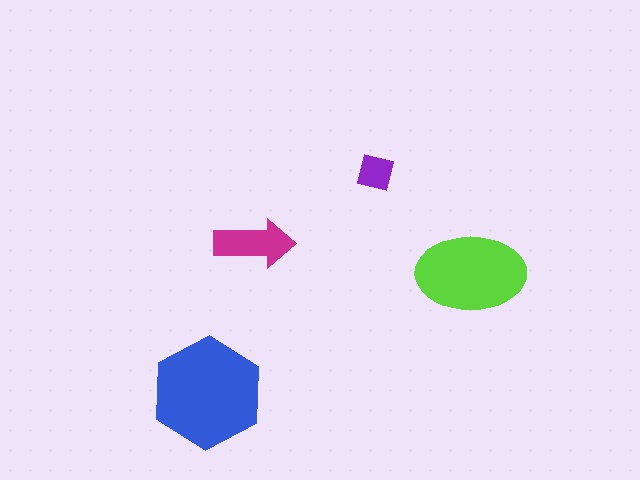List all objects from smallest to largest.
The purple square, the magenta arrow, the lime ellipse, the blue hexagon.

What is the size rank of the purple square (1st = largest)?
4th.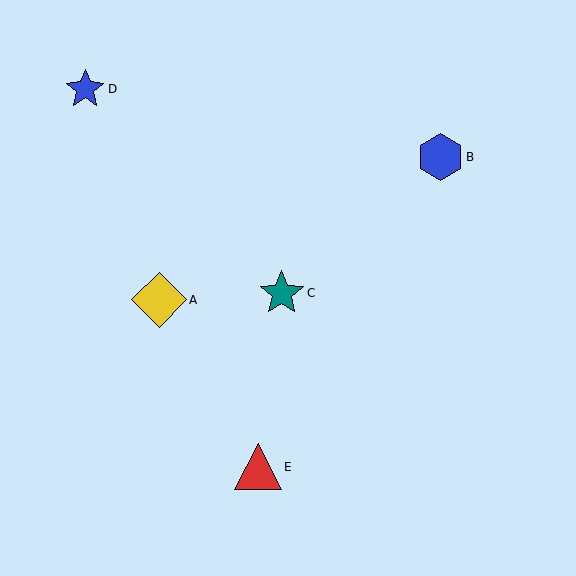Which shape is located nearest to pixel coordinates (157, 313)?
The yellow diamond (labeled A) at (159, 300) is nearest to that location.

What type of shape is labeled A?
Shape A is a yellow diamond.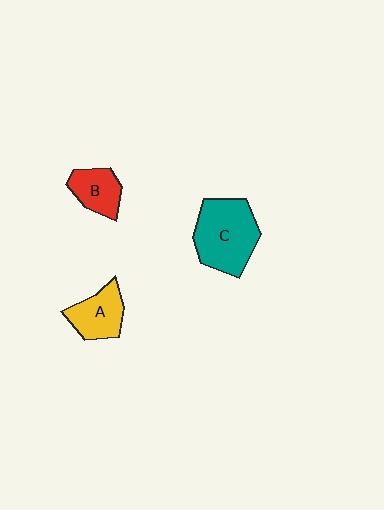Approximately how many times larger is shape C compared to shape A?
Approximately 1.7 times.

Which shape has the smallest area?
Shape B (red).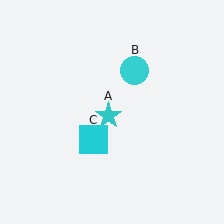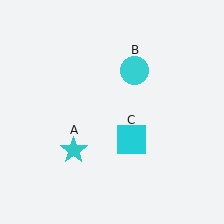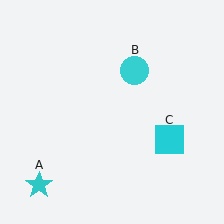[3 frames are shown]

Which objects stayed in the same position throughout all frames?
Cyan circle (object B) remained stationary.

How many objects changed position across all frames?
2 objects changed position: cyan star (object A), cyan square (object C).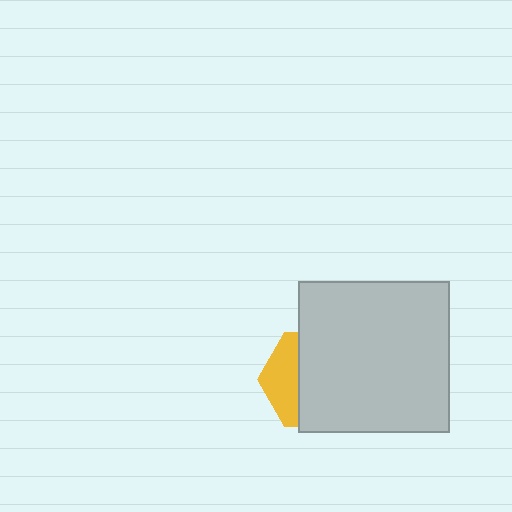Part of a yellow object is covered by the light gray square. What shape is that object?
It is a hexagon.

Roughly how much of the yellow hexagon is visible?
A small part of it is visible (roughly 33%).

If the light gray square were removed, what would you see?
You would see the complete yellow hexagon.